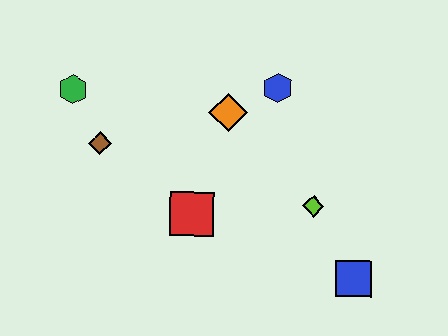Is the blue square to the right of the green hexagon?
Yes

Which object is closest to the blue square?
The lime diamond is closest to the blue square.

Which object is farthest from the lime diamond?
The green hexagon is farthest from the lime diamond.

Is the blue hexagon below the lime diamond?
No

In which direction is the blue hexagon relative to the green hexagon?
The blue hexagon is to the right of the green hexagon.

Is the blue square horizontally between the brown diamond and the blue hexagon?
No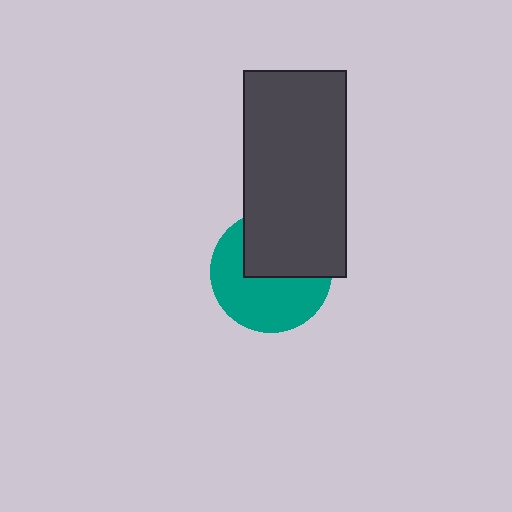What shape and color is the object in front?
The object in front is a dark gray rectangle.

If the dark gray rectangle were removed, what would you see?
You would see the complete teal circle.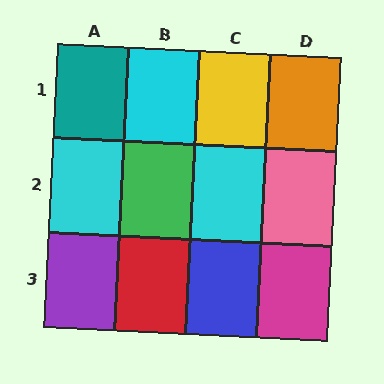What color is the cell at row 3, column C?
Blue.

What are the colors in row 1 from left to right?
Teal, cyan, yellow, orange.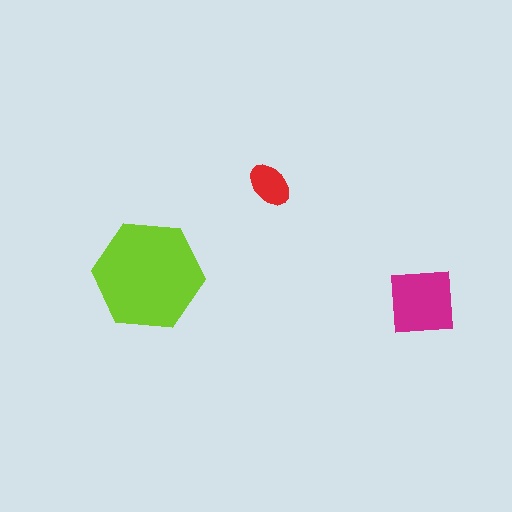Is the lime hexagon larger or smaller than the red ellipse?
Larger.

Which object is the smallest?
The red ellipse.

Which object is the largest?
The lime hexagon.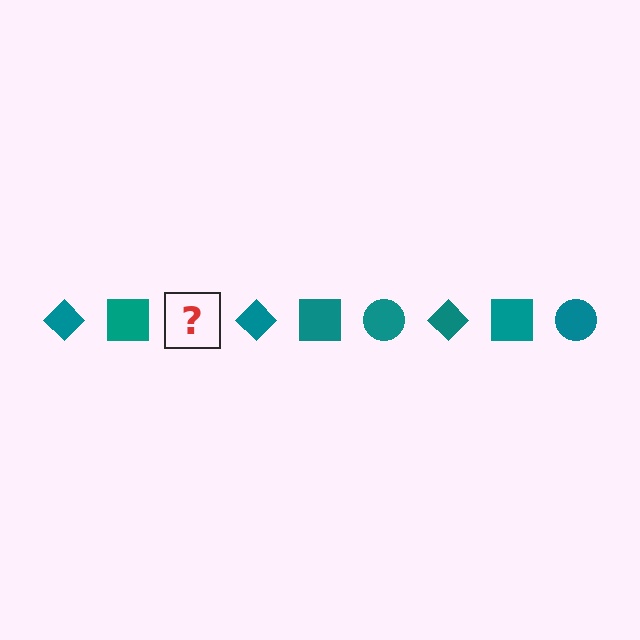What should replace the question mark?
The question mark should be replaced with a teal circle.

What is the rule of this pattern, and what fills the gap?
The rule is that the pattern cycles through diamond, square, circle shapes in teal. The gap should be filled with a teal circle.